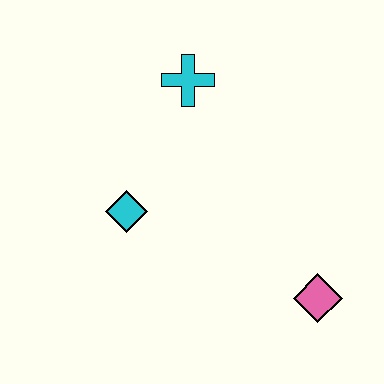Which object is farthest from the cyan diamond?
The pink diamond is farthest from the cyan diamond.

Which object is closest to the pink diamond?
The cyan diamond is closest to the pink diamond.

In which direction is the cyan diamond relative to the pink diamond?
The cyan diamond is to the left of the pink diamond.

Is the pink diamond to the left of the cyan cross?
No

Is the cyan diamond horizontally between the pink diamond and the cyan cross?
No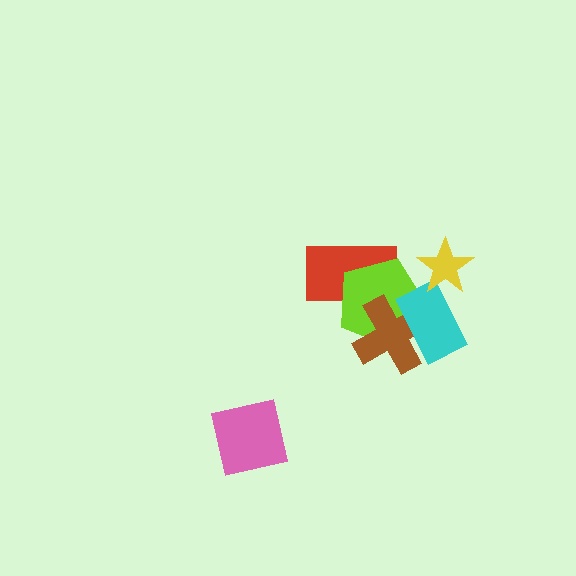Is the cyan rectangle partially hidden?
Yes, it is partially covered by another shape.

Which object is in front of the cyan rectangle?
The yellow star is in front of the cyan rectangle.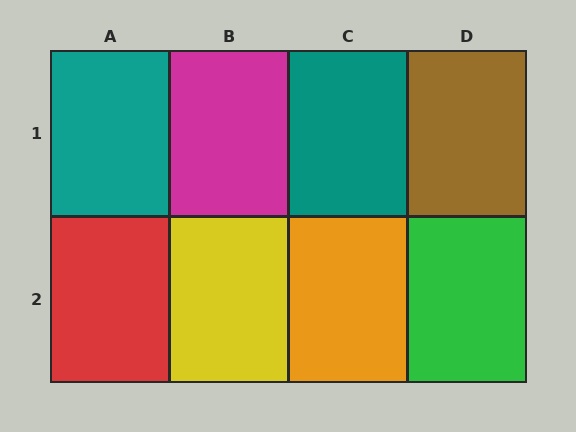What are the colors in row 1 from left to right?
Teal, magenta, teal, brown.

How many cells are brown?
1 cell is brown.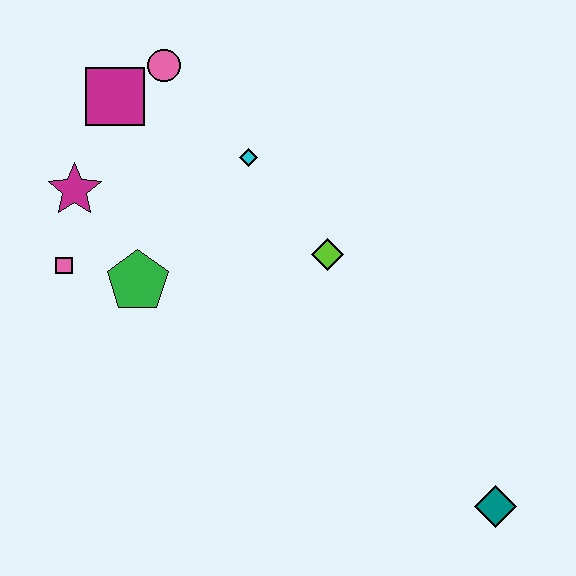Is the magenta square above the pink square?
Yes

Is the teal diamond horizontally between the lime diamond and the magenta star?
No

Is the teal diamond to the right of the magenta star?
Yes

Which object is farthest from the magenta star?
The teal diamond is farthest from the magenta star.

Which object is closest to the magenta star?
The pink square is closest to the magenta star.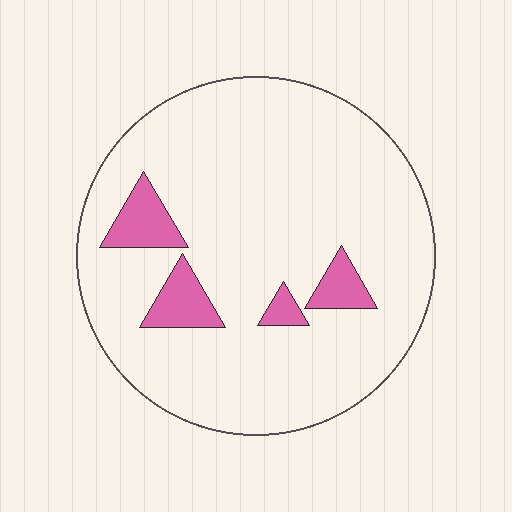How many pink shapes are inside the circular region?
4.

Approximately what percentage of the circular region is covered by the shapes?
Approximately 10%.